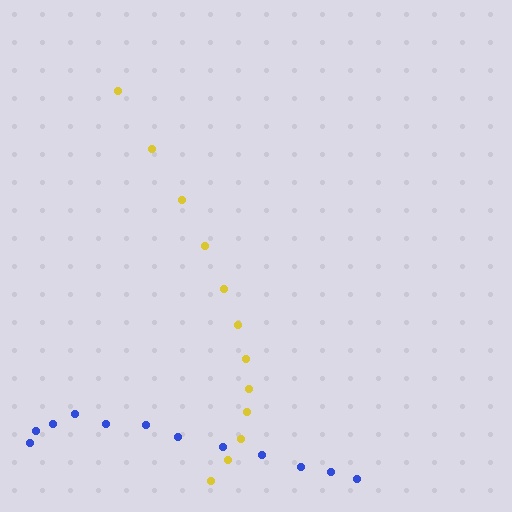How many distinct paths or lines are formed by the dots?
There are 2 distinct paths.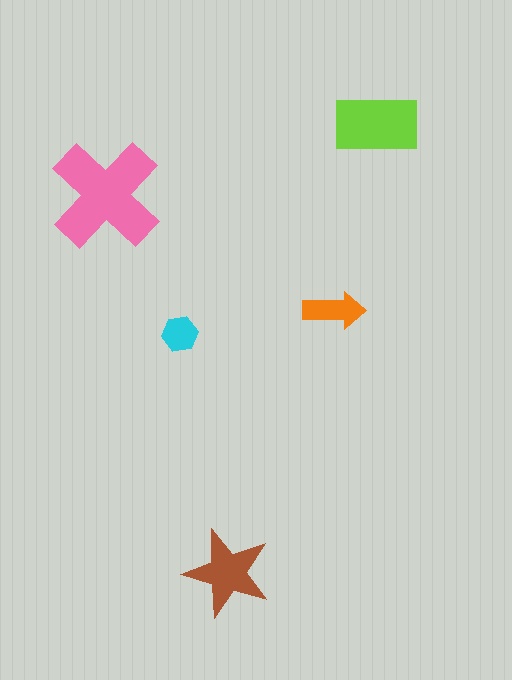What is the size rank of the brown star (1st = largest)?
3rd.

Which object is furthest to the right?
The lime rectangle is rightmost.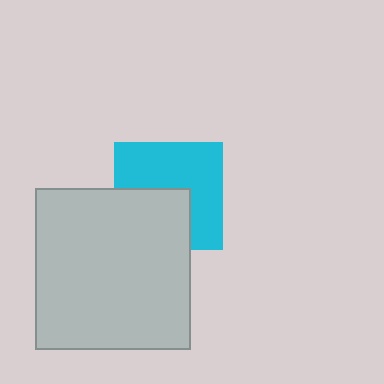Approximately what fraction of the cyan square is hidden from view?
Roughly 41% of the cyan square is hidden behind the light gray rectangle.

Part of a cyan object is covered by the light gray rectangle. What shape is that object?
It is a square.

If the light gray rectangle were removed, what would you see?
You would see the complete cyan square.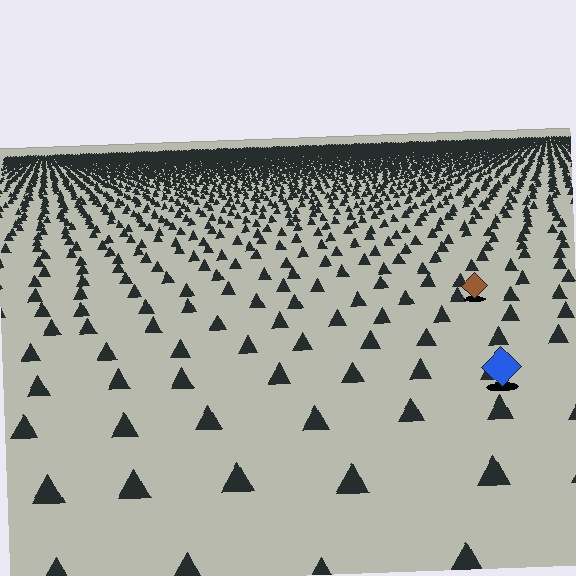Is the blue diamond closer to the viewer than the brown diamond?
Yes. The blue diamond is closer — you can tell from the texture gradient: the ground texture is coarser near it.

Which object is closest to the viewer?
The blue diamond is closest. The texture marks near it are larger and more spread out.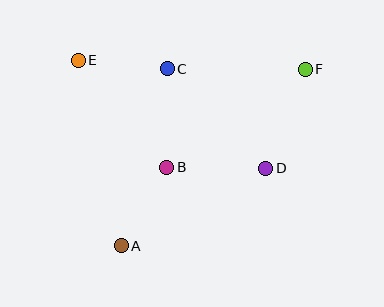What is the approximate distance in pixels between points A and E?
The distance between A and E is approximately 190 pixels.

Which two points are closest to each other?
Points C and E are closest to each other.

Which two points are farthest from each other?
Points A and F are farthest from each other.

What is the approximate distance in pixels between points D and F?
The distance between D and F is approximately 107 pixels.